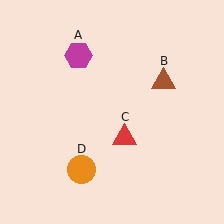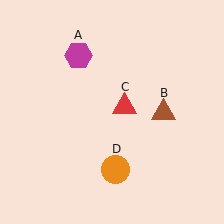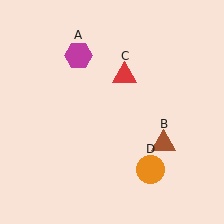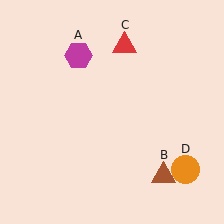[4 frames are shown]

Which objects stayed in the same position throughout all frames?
Magenta hexagon (object A) remained stationary.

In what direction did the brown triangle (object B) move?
The brown triangle (object B) moved down.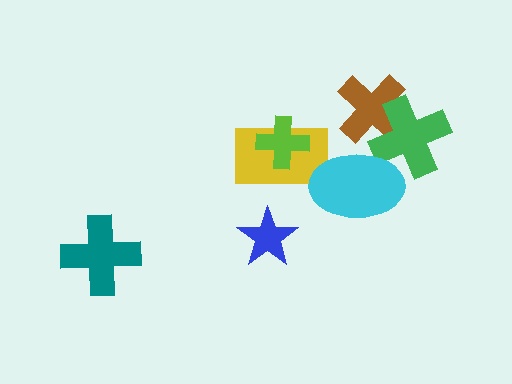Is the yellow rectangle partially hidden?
Yes, it is partially covered by another shape.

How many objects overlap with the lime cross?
1 object overlaps with the lime cross.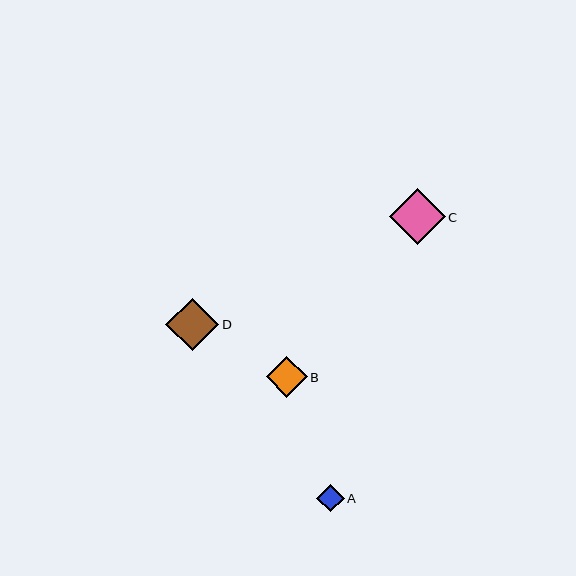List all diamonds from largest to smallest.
From largest to smallest: C, D, B, A.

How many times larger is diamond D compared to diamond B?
Diamond D is approximately 1.3 times the size of diamond B.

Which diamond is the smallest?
Diamond A is the smallest with a size of approximately 27 pixels.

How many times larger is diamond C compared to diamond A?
Diamond C is approximately 2.1 times the size of diamond A.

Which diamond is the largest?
Diamond C is the largest with a size of approximately 56 pixels.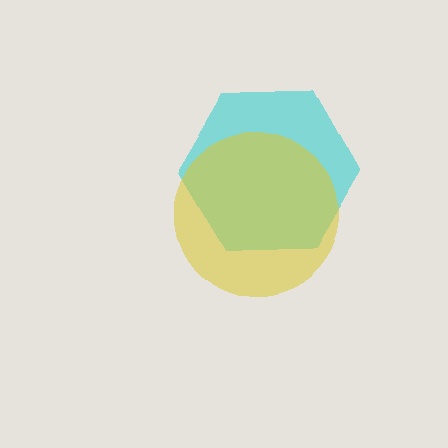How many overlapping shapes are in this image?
There are 2 overlapping shapes in the image.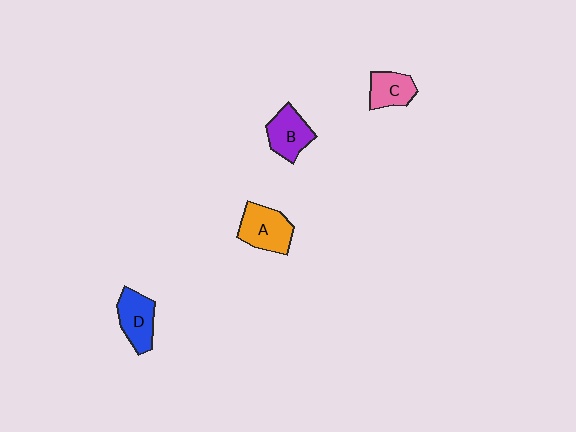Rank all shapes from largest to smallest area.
From largest to smallest: A (orange), D (blue), B (purple), C (pink).